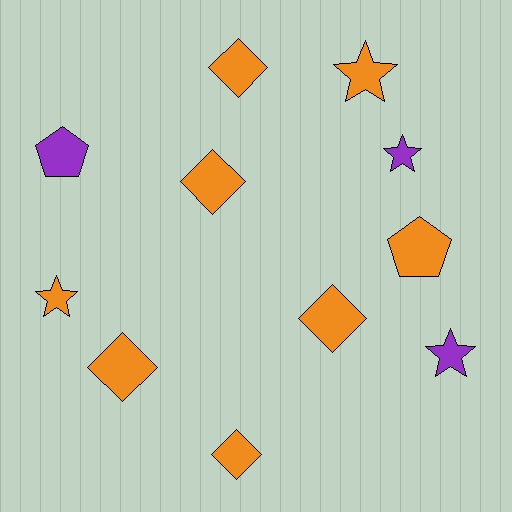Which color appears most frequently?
Orange, with 8 objects.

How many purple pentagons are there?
There is 1 purple pentagon.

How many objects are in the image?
There are 11 objects.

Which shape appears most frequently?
Diamond, with 5 objects.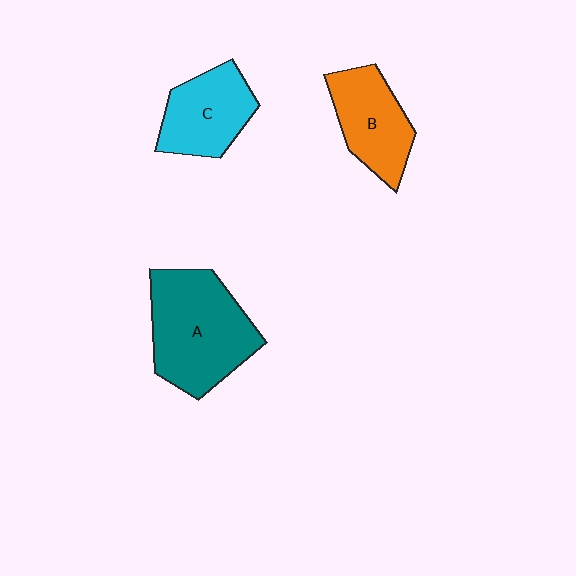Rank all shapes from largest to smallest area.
From largest to smallest: A (teal), B (orange), C (cyan).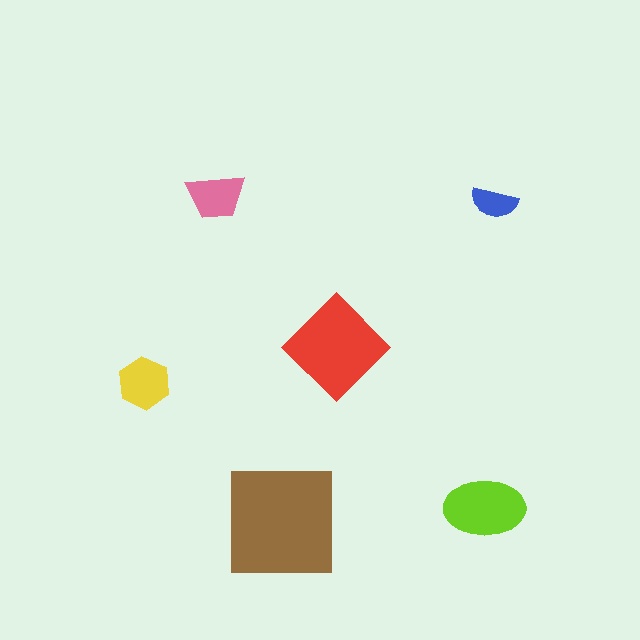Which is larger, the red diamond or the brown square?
The brown square.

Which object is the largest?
The brown square.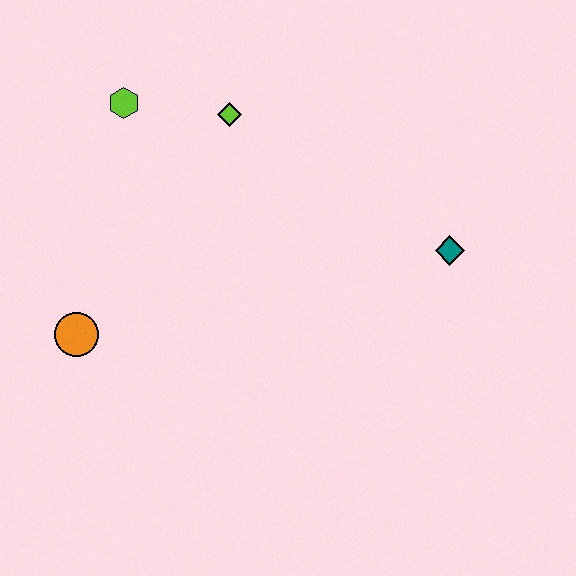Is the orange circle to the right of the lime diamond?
No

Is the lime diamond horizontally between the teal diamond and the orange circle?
Yes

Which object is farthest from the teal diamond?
The orange circle is farthest from the teal diamond.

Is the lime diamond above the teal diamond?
Yes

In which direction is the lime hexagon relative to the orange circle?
The lime hexagon is above the orange circle.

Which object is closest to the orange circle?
The lime hexagon is closest to the orange circle.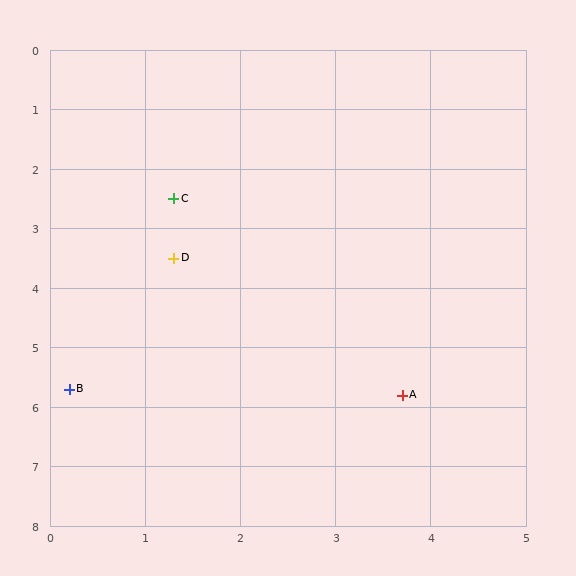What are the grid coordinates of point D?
Point D is at approximately (1.3, 3.5).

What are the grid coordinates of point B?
Point B is at approximately (0.2, 5.7).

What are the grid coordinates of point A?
Point A is at approximately (3.7, 5.8).